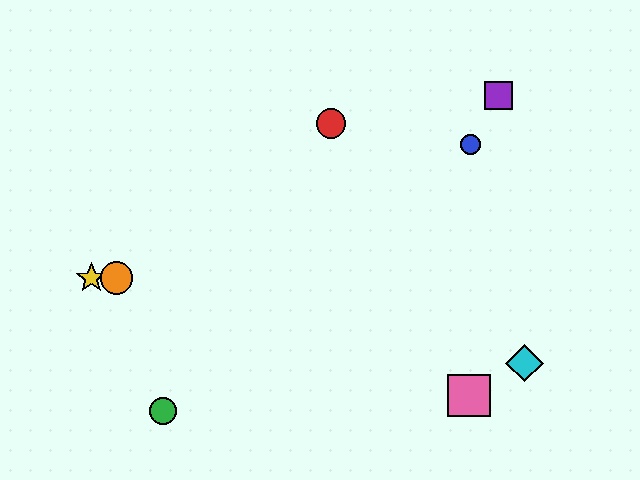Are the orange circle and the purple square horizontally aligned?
No, the orange circle is at y≈278 and the purple square is at y≈95.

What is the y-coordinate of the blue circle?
The blue circle is at y≈144.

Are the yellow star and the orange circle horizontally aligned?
Yes, both are at y≈278.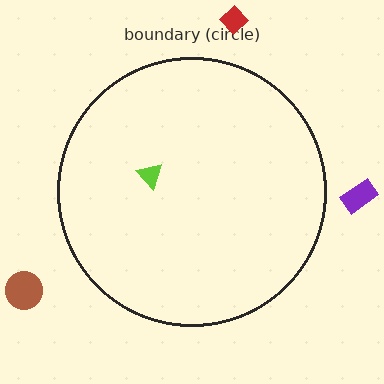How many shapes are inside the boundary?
1 inside, 3 outside.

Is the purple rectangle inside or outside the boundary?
Outside.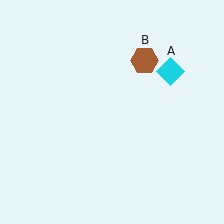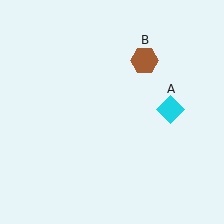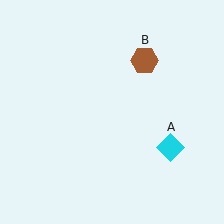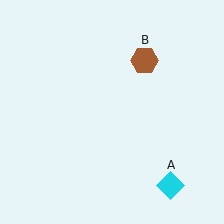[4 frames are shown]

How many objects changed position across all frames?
1 object changed position: cyan diamond (object A).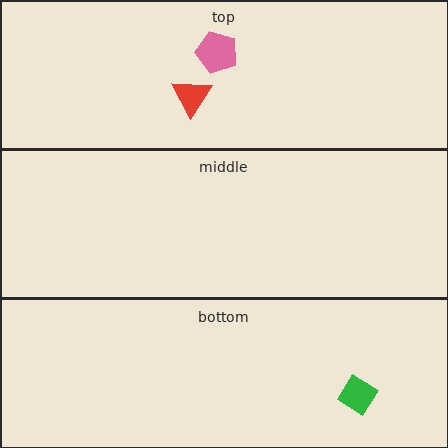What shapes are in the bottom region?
The green diamond.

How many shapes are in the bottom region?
1.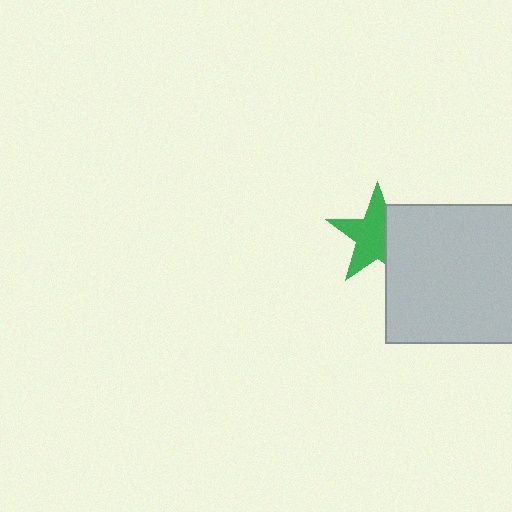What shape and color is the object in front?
The object in front is a light gray square.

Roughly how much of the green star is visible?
Most of it is visible (roughly 65%).